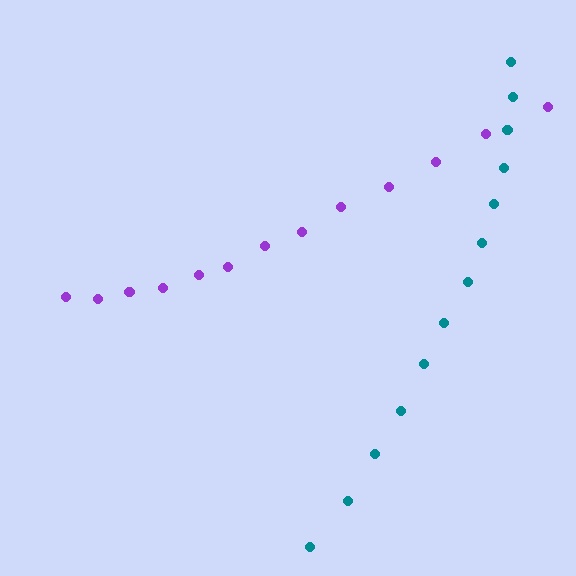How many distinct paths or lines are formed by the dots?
There are 2 distinct paths.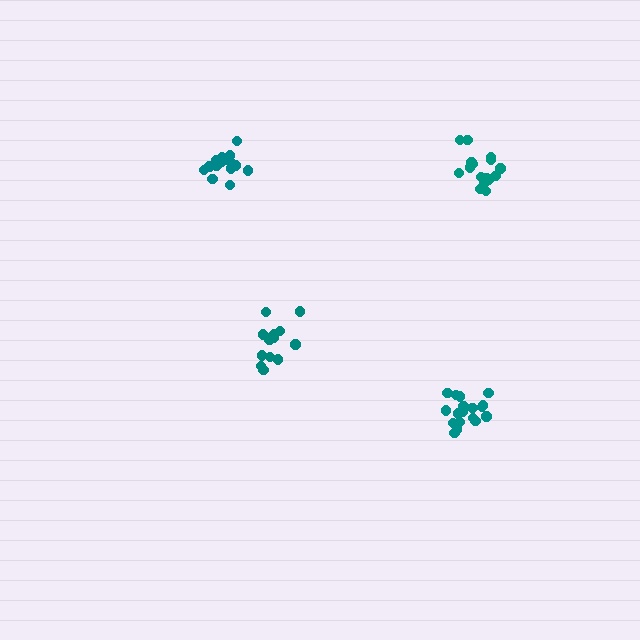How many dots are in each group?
Group 1: 19 dots, Group 2: 15 dots, Group 3: 15 dots, Group 4: 16 dots (65 total).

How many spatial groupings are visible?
There are 4 spatial groupings.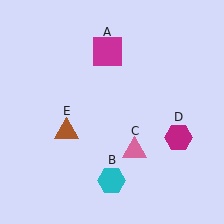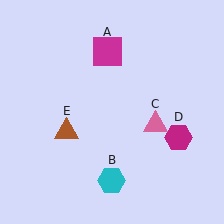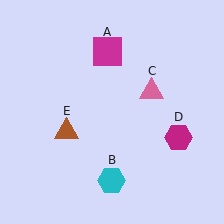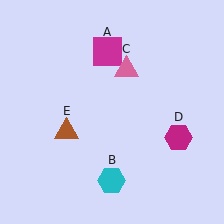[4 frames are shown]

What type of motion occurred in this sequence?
The pink triangle (object C) rotated counterclockwise around the center of the scene.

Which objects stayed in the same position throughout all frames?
Magenta square (object A) and cyan hexagon (object B) and magenta hexagon (object D) and brown triangle (object E) remained stationary.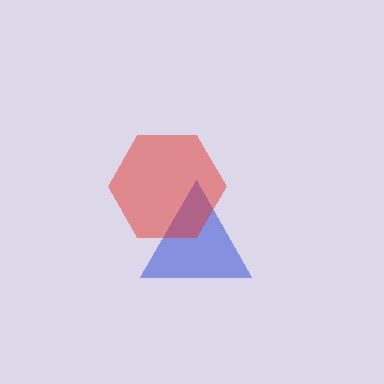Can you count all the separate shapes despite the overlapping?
Yes, there are 2 separate shapes.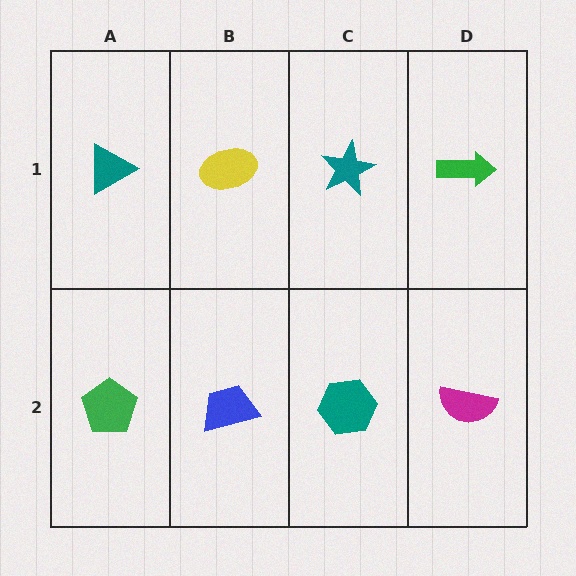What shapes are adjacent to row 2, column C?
A teal star (row 1, column C), a blue trapezoid (row 2, column B), a magenta semicircle (row 2, column D).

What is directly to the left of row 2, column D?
A teal hexagon.